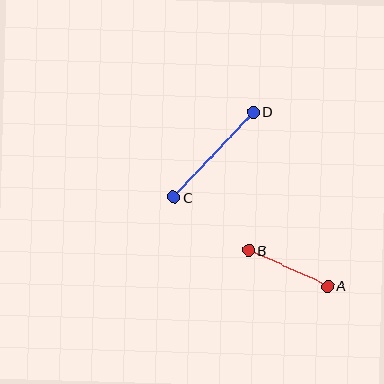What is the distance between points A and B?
The distance is approximately 87 pixels.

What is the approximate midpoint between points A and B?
The midpoint is at approximately (288, 268) pixels.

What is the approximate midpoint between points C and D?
The midpoint is at approximately (213, 155) pixels.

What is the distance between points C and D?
The distance is approximately 117 pixels.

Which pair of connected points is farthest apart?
Points C and D are farthest apart.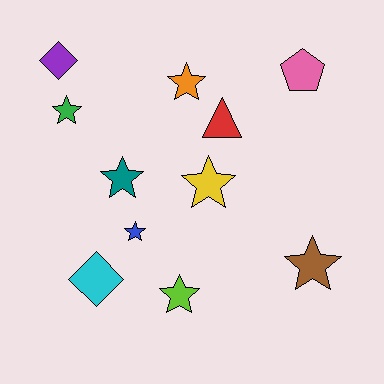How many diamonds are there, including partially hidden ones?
There are 2 diamonds.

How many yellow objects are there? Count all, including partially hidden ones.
There is 1 yellow object.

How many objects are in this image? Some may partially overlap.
There are 11 objects.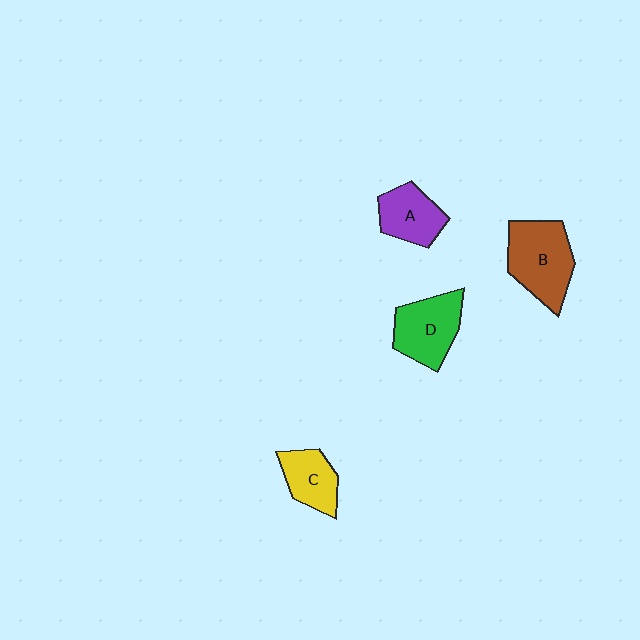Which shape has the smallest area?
Shape C (yellow).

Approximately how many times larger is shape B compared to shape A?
Approximately 1.5 times.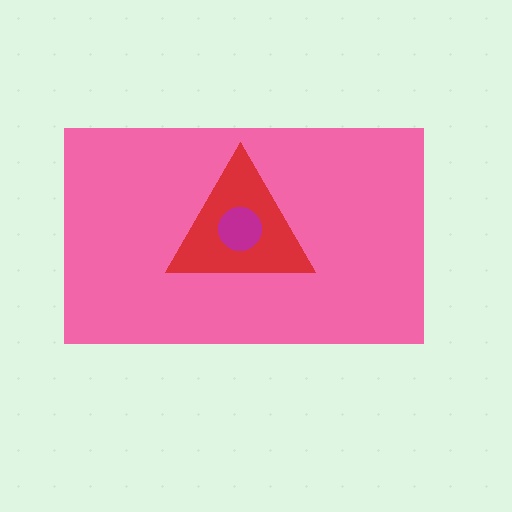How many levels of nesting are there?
3.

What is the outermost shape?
The pink rectangle.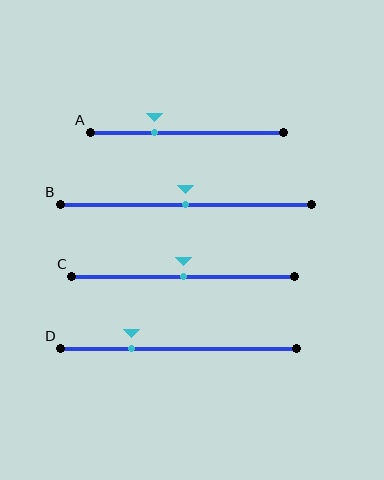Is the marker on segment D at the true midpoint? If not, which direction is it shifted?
No, the marker on segment D is shifted to the left by about 20% of the segment length.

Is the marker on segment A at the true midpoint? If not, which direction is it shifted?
No, the marker on segment A is shifted to the left by about 17% of the segment length.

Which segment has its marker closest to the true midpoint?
Segment B has its marker closest to the true midpoint.